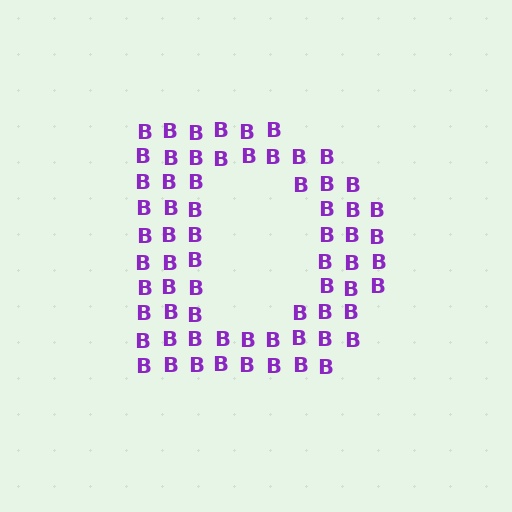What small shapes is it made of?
It is made of small letter B's.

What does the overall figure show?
The overall figure shows the letter D.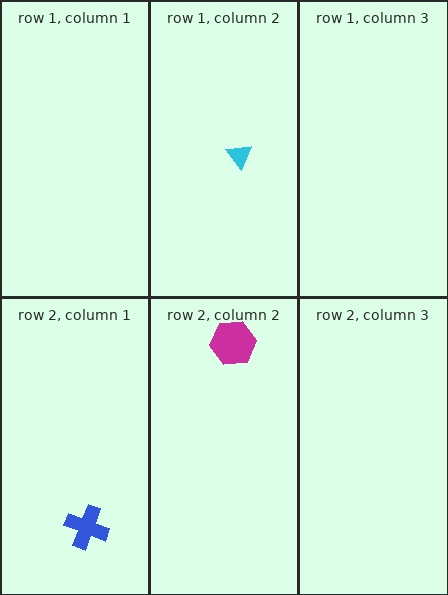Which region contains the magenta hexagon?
The row 2, column 2 region.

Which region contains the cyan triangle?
The row 1, column 2 region.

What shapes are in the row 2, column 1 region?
The blue cross.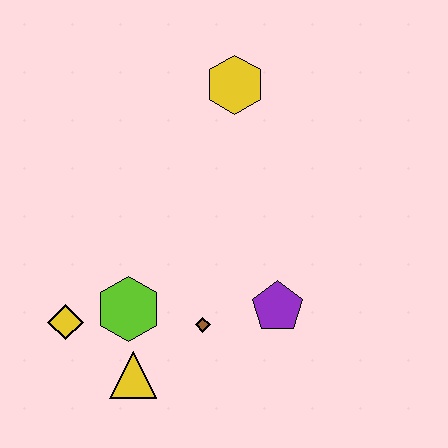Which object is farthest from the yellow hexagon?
The yellow triangle is farthest from the yellow hexagon.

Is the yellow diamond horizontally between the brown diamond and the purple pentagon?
No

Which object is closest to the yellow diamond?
The lime hexagon is closest to the yellow diamond.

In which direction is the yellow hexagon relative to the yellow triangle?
The yellow hexagon is above the yellow triangle.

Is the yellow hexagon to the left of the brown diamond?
No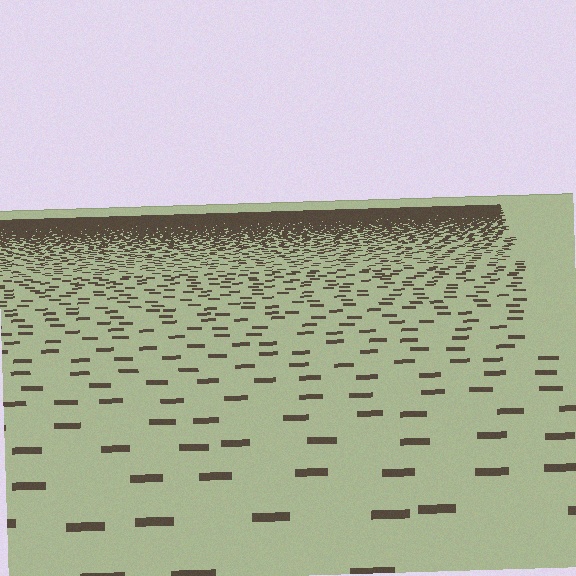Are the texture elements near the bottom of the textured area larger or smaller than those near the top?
Larger. Near the bottom, elements are closer to the viewer and appear at a bigger on-screen size.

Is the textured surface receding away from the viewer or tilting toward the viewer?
The surface is receding away from the viewer. Texture elements get smaller and denser toward the top.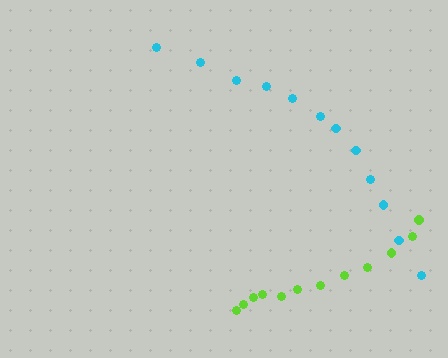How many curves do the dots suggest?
There are 2 distinct paths.